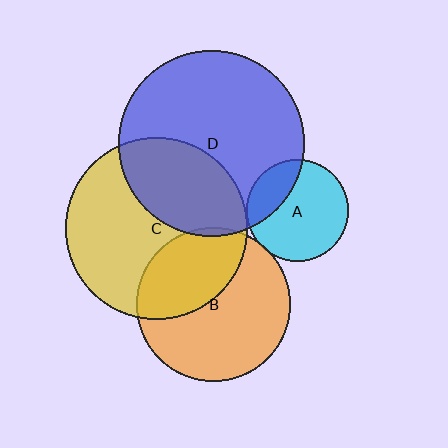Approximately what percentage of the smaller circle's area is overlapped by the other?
Approximately 35%.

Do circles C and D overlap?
Yes.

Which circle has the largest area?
Circle D (blue).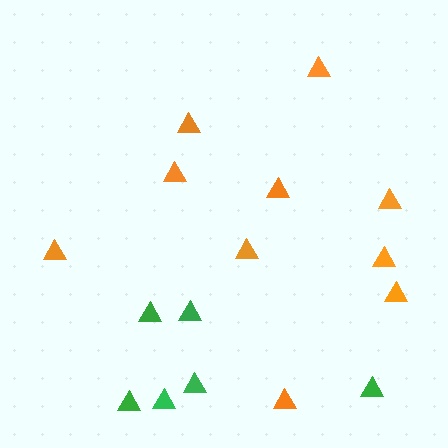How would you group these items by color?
There are 2 groups: one group of orange triangles (10) and one group of green triangles (6).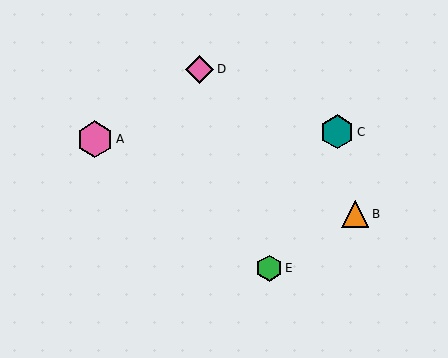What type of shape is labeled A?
Shape A is a pink hexagon.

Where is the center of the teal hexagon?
The center of the teal hexagon is at (337, 132).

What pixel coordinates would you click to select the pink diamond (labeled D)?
Click at (200, 69) to select the pink diamond D.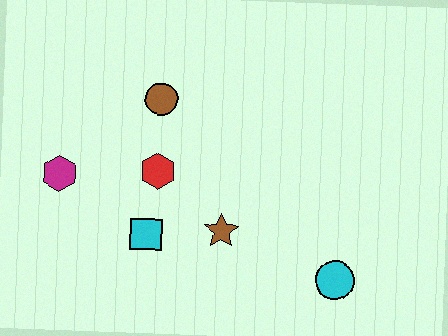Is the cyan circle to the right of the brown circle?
Yes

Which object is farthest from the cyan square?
The cyan circle is farthest from the cyan square.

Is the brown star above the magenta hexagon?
No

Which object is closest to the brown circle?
The red hexagon is closest to the brown circle.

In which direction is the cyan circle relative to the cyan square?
The cyan circle is to the right of the cyan square.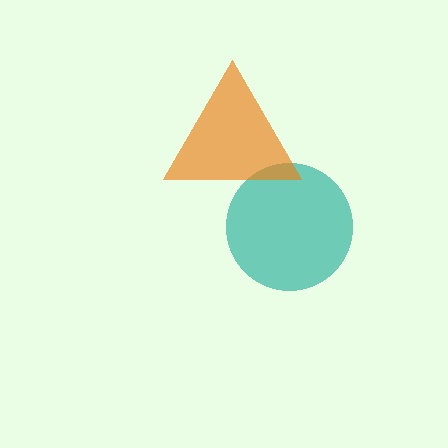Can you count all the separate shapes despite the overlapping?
Yes, there are 2 separate shapes.